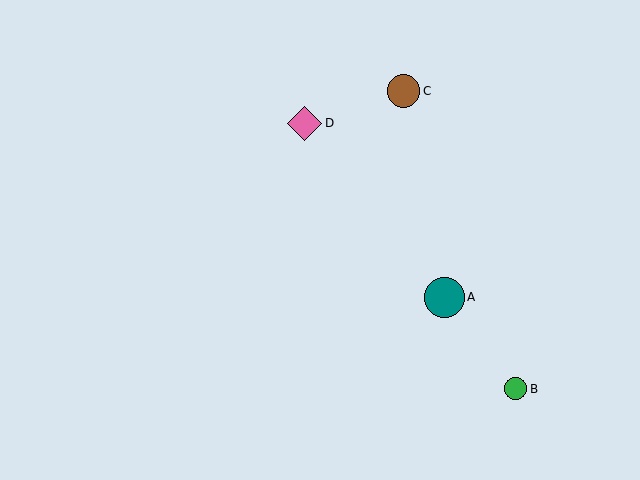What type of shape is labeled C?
Shape C is a brown circle.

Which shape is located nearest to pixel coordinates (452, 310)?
The teal circle (labeled A) at (444, 297) is nearest to that location.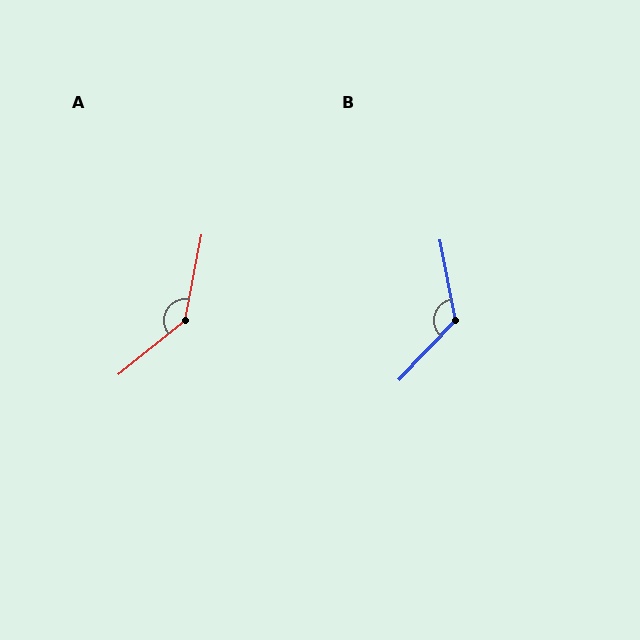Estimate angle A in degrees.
Approximately 140 degrees.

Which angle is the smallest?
B, at approximately 125 degrees.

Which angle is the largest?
A, at approximately 140 degrees.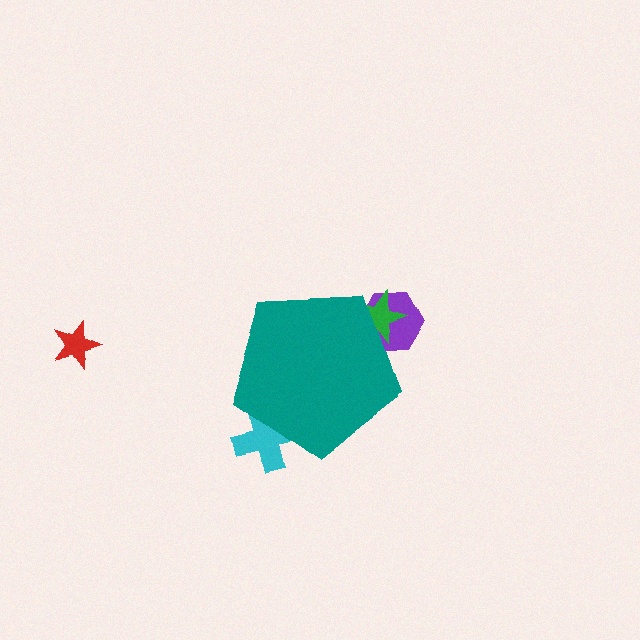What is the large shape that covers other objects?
A teal pentagon.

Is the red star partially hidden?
No, the red star is fully visible.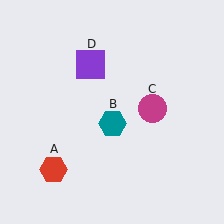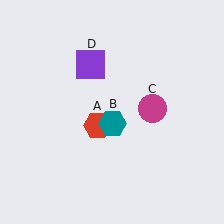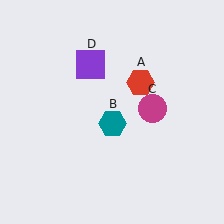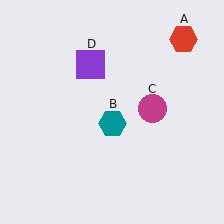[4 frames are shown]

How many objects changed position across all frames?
1 object changed position: red hexagon (object A).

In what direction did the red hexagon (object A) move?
The red hexagon (object A) moved up and to the right.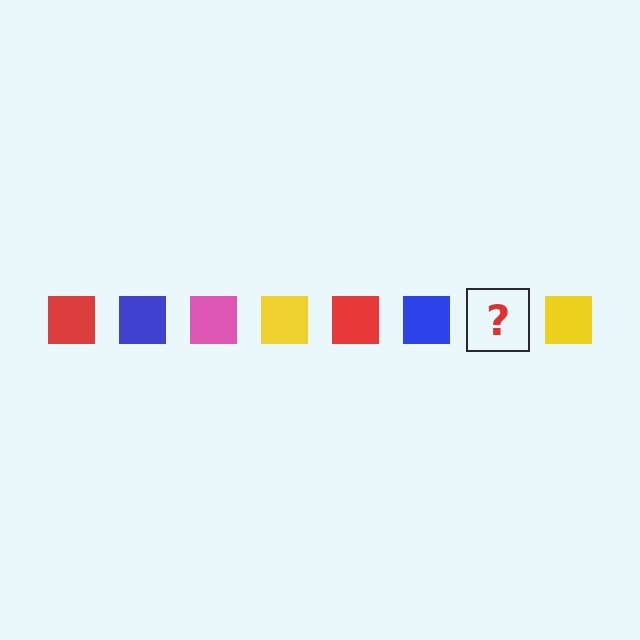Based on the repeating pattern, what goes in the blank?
The blank should be a pink square.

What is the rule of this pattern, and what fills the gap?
The rule is that the pattern cycles through red, blue, pink, yellow squares. The gap should be filled with a pink square.